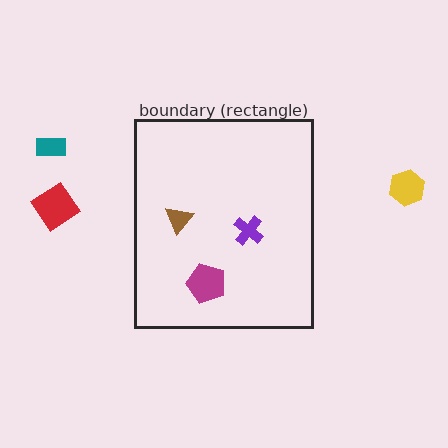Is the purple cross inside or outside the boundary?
Inside.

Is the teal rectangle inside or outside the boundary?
Outside.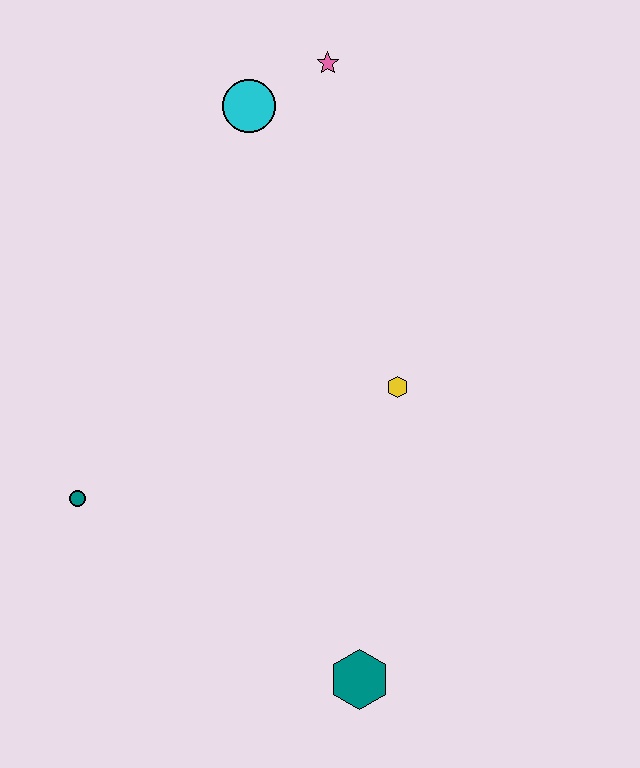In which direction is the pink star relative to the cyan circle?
The pink star is to the right of the cyan circle.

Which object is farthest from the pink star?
The teal hexagon is farthest from the pink star.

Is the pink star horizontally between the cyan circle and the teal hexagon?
Yes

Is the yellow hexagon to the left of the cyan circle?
No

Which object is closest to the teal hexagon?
The yellow hexagon is closest to the teal hexagon.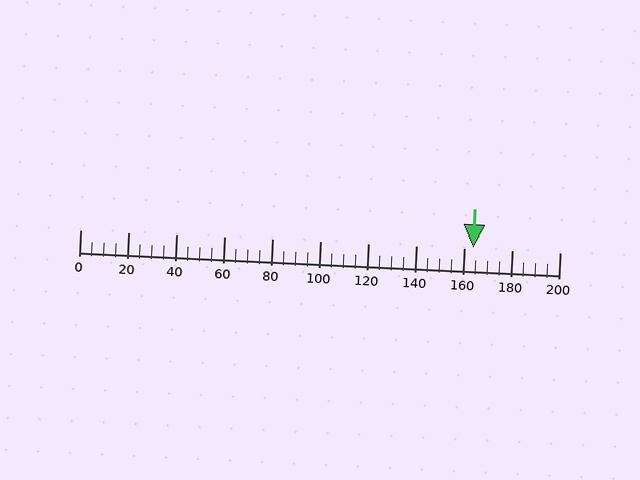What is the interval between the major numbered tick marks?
The major tick marks are spaced 20 units apart.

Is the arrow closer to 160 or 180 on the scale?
The arrow is closer to 160.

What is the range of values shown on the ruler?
The ruler shows values from 0 to 200.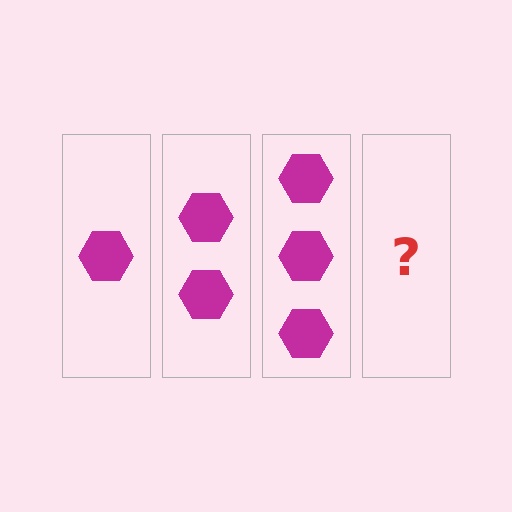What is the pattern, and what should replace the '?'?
The pattern is that each step adds one more hexagon. The '?' should be 4 hexagons.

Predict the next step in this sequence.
The next step is 4 hexagons.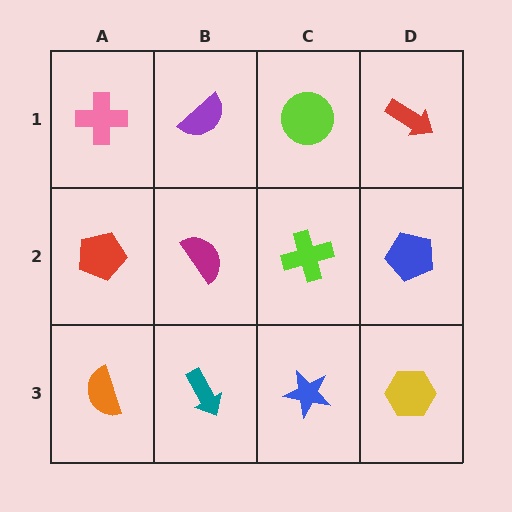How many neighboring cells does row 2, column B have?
4.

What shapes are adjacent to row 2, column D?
A red arrow (row 1, column D), a yellow hexagon (row 3, column D), a lime cross (row 2, column C).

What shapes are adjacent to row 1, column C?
A lime cross (row 2, column C), a purple semicircle (row 1, column B), a red arrow (row 1, column D).